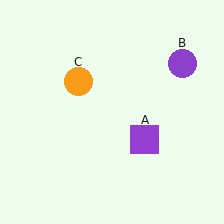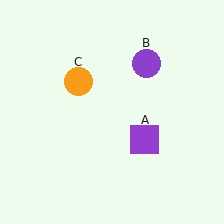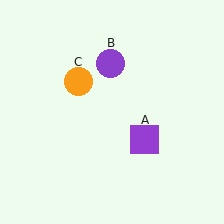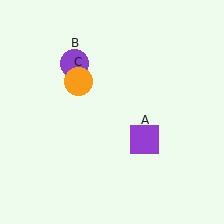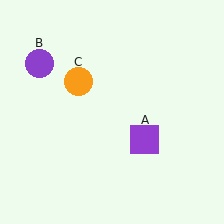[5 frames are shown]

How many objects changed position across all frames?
1 object changed position: purple circle (object B).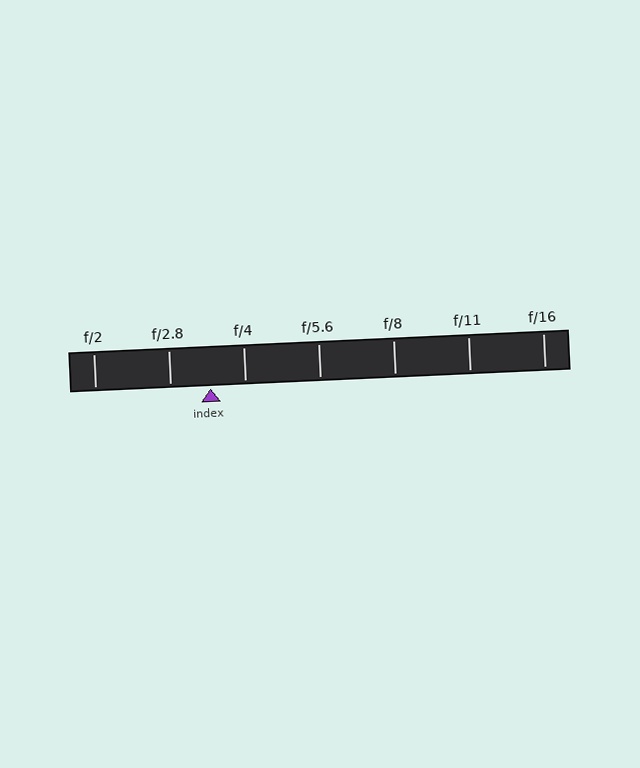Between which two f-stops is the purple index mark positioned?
The index mark is between f/2.8 and f/4.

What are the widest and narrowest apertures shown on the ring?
The widest aperture shown is f/2 and the narrowest is f/16.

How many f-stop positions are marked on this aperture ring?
There are 7 f-stop positions marked.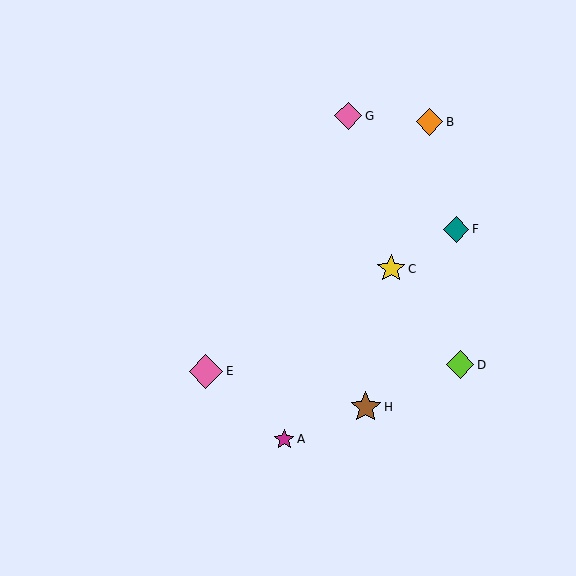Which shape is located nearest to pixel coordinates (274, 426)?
The magenta star (labeled A) at (284, 439) is nearest to that location.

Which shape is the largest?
The pink diamond (labeled E) is the largest.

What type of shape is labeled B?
Shape B is an orange diamond.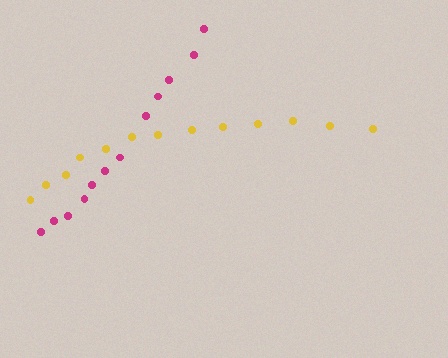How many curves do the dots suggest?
There are 2 distinct paths.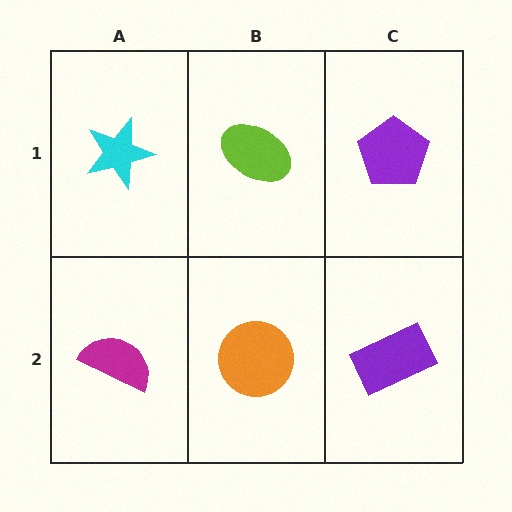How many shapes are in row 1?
3 shapes.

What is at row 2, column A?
A magenta semicircle.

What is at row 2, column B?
An orange circle.